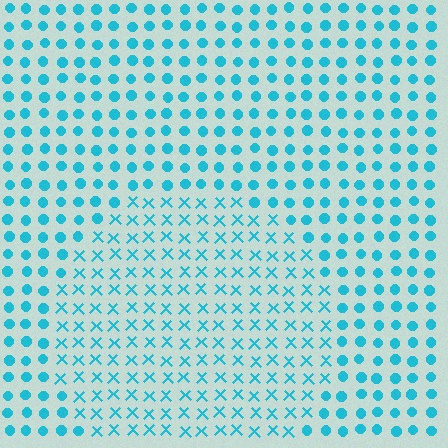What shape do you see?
I see a circle.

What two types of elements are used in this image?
The image uses X marks inside the circle region and circles outside it.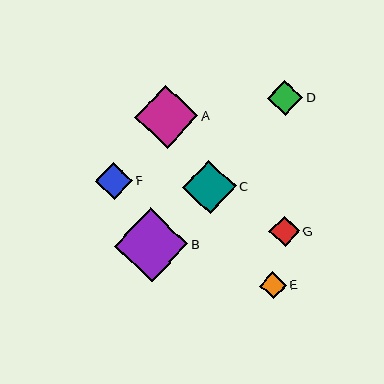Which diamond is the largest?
Diamond B is the largest with a size of approximately 73 pixels.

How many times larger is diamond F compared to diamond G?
Diamond F is approximately 1.2 times the size of diamond G.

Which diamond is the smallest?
Diamond E is the smallest with a size of approximately 26 pixels.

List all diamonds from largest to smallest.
From largest to smallest: B, A, C, F, D, G, E.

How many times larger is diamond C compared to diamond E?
Diamond C is approximately 2.0 times the size of diamond E.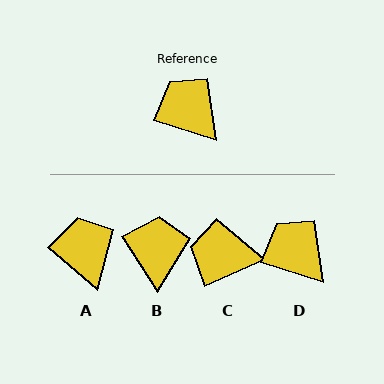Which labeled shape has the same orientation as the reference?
D.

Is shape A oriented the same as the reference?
No, it is off by about 23 degrees.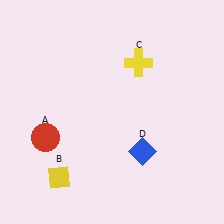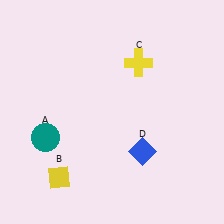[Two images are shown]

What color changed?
The circle (A) changed from red in Image 1 to teal in Image 2.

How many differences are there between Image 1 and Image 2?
There is 1 difference between the two images.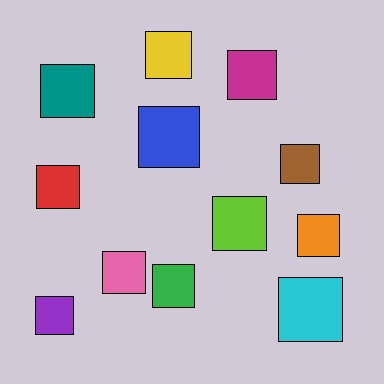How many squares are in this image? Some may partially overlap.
There are 12 squares.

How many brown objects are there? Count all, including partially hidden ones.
There is 1 brown object.